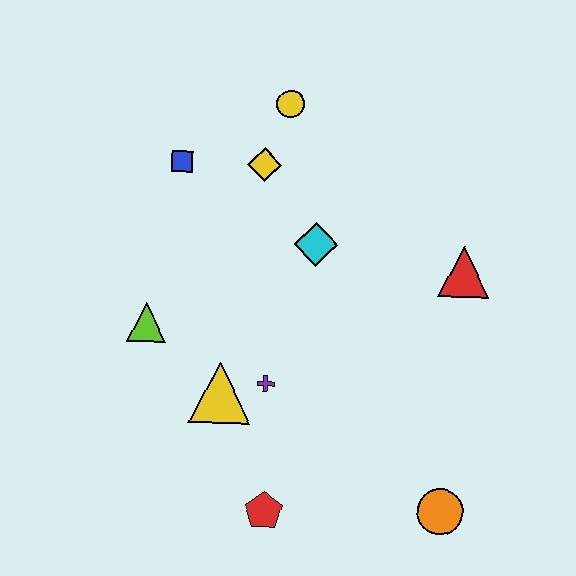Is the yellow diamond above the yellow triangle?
Yes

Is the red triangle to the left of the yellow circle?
No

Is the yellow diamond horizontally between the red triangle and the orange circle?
No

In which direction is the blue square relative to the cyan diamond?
The blue square is to the left of the cyan diamond.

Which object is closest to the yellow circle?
The yellow diamond is closest to the yellow circle.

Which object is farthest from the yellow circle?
The orange circle is farthest from the yellow circle.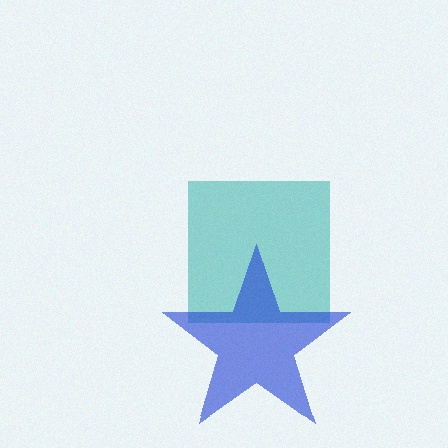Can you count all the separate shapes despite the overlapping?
Yes, there are 2 separate shapes.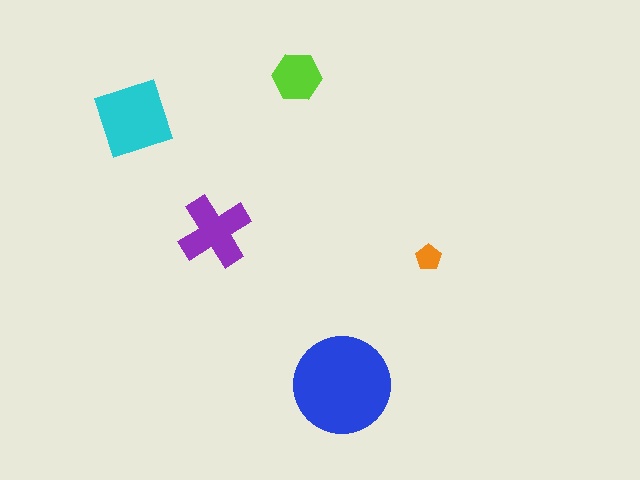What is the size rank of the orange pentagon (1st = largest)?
5th.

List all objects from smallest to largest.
The orange pentagon, the lime hexagon, the purple cross, the cyan square, the blue circle.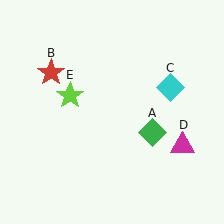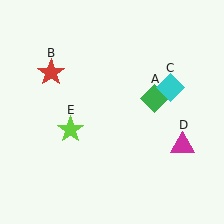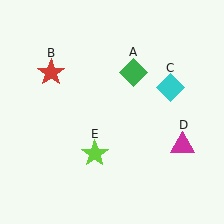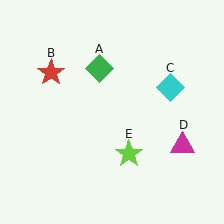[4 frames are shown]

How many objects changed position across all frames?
2 objects changed position: green diamond (object A), lime star (object E).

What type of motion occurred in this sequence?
The green diamond (object A), lime star (object E) rotated counterclockwise around the center of the scene.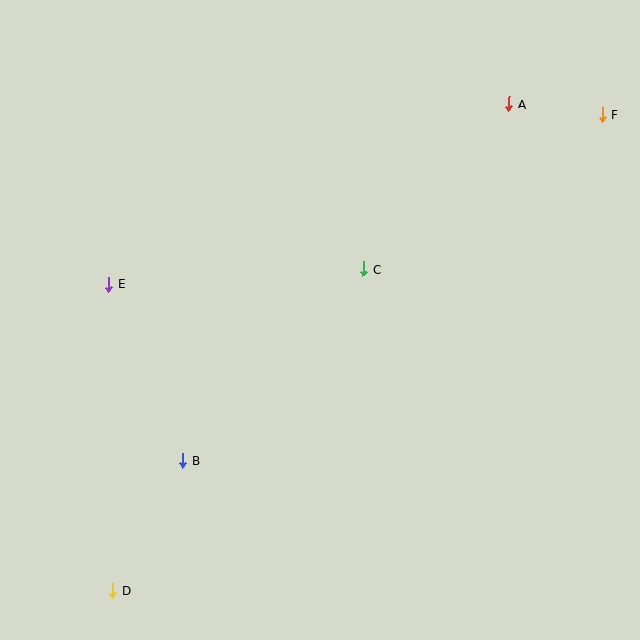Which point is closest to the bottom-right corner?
Point C is closest to the bottom-right corner.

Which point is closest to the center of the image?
Point C at (363, 269) is closest to the center.